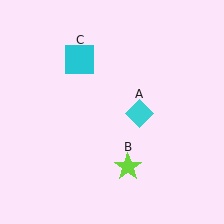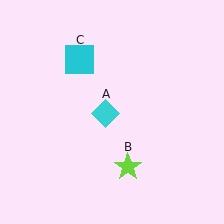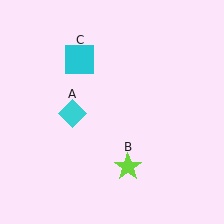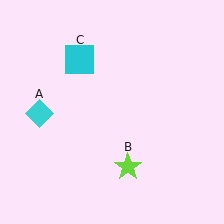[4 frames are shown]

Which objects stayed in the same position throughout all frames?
Lime star (object B) and cyan square (object C) remained stationary.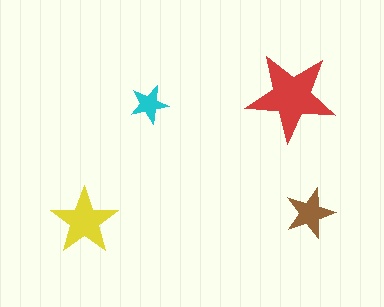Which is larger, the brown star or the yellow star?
The yellow one.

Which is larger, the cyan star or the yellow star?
The yellow one.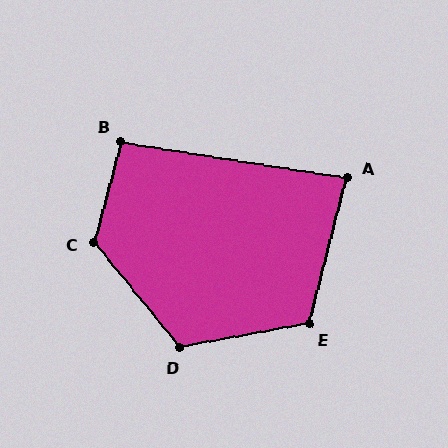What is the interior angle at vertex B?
Approximately 96 degrees (obtuse).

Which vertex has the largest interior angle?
C, at approximately 126 degrees.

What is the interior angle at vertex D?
Approximately 119 degrees (obtuse).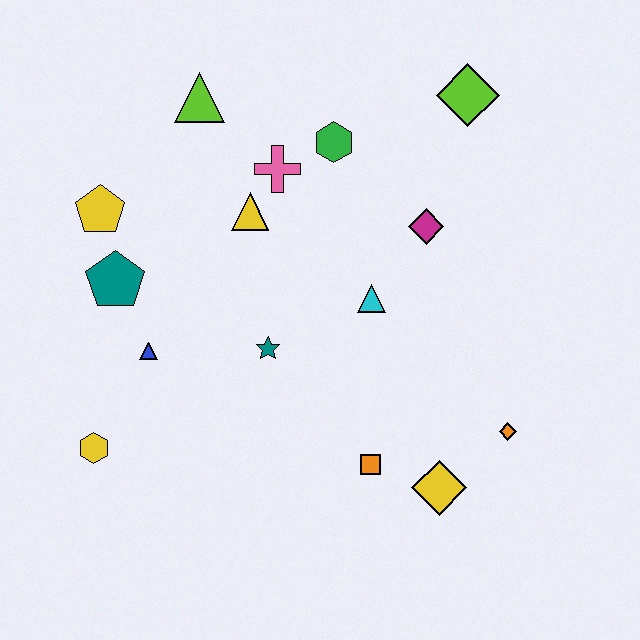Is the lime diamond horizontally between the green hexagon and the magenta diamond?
No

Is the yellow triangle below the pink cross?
Yes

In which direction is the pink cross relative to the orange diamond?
The pink cross is above the orange diamond.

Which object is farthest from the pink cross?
The yellow diamond is farthest from the pink cross.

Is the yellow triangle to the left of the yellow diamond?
Yes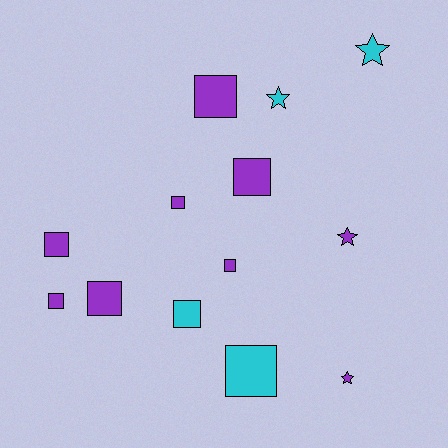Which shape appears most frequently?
Square, with 9 objects.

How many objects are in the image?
There are 13 objects.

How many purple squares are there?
There are 7 purple squares.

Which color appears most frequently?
Purple, with 9 objects.